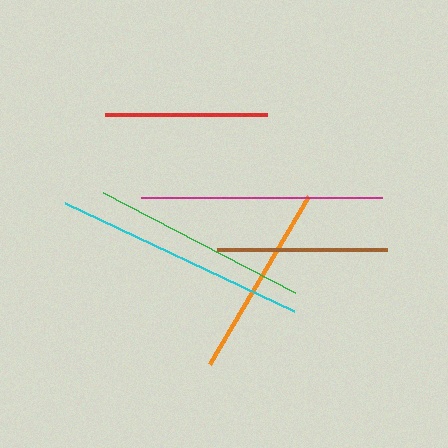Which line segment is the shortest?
The red line is the shortest at approximately 163 pixels.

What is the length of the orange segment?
The orange segment is approximately 195 pixels long.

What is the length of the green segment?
The green segment is approximately 217 pixels long.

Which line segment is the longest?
The cyan line is the longest at approximately 254 pixels.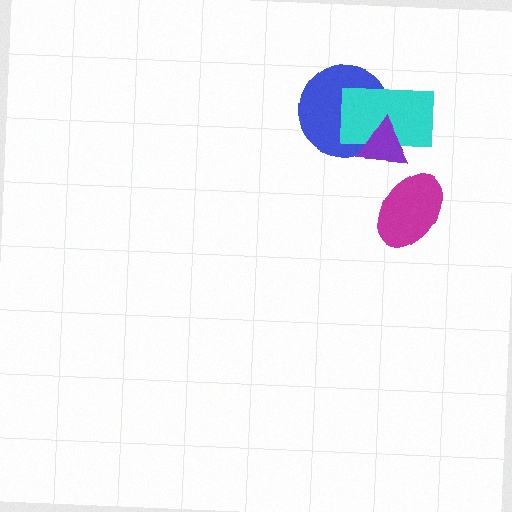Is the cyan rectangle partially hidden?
Yes, it is partially covered by another shape.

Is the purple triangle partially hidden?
No, no other shape covers it.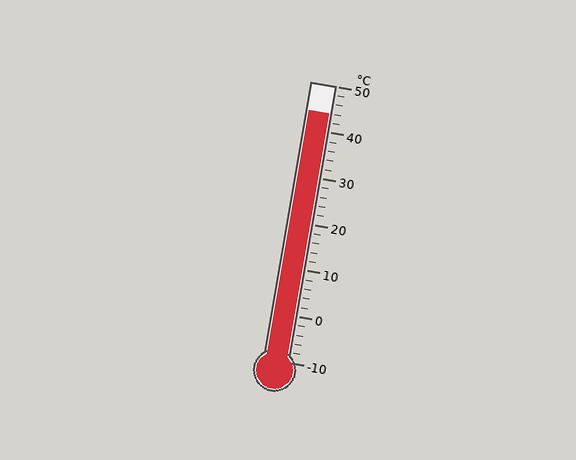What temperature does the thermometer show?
The thermometer shows approximately 44°C.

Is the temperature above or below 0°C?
The temperature is above 0°C.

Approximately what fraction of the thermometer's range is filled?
The thermometer is filled to approximately 90% of its range.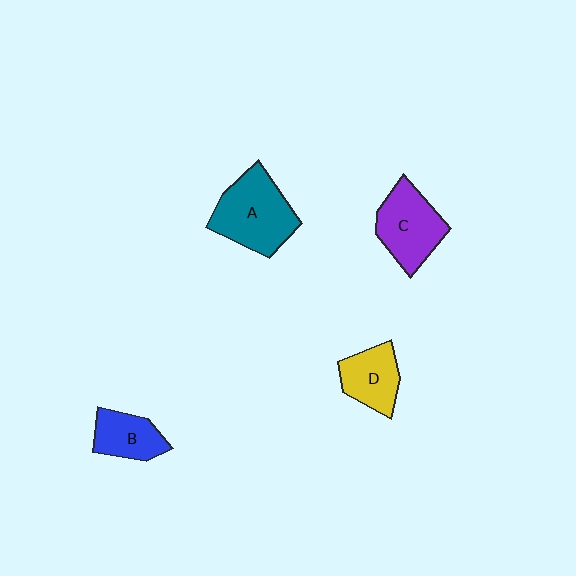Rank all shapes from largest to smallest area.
From largest to smallest: A (teal), C (purple), D (yellow), B (blue).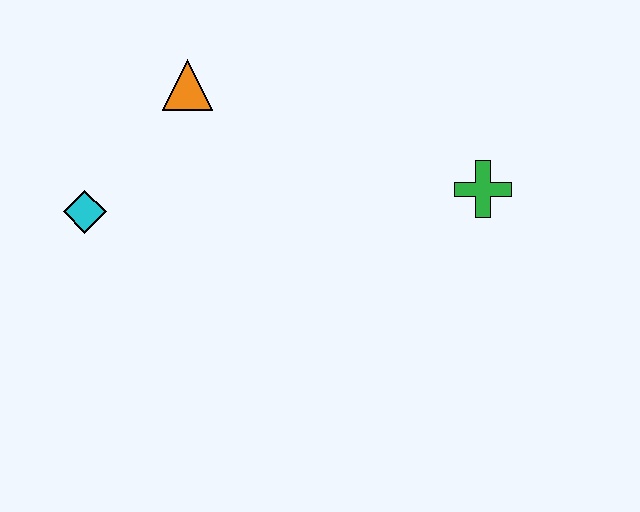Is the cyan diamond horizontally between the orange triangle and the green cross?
No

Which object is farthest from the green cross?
The cyan diamond is farthest from the green cross.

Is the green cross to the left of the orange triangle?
No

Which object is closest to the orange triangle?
The cyan diamond is closest to the orange triangle.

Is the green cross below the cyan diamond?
No